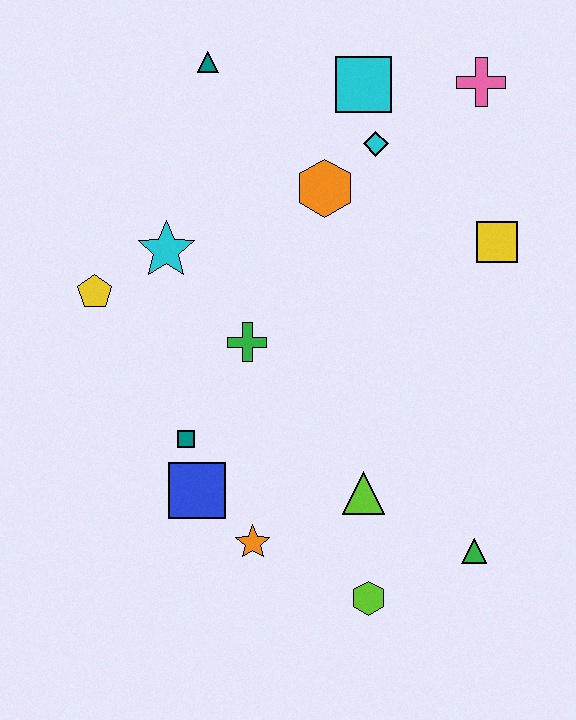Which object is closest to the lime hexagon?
The lime triangle is closest to the lime hexagon.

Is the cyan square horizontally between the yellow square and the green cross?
Yes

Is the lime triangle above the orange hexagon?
No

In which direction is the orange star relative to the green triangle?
The orange star is to the left of the green triangle.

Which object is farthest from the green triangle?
The teal triangle is farthest from the green triangle.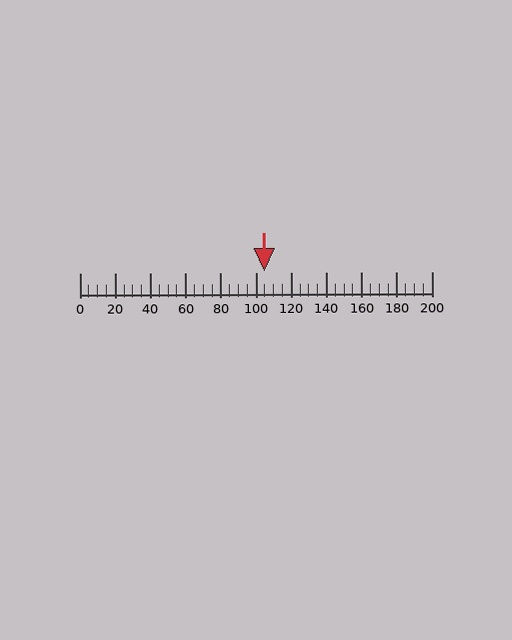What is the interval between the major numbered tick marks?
The major tick marks are spaced 20 units apart.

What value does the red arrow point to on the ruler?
The red arrow points to approximately 105.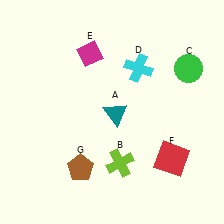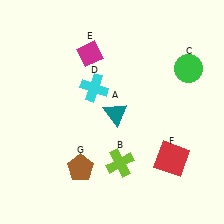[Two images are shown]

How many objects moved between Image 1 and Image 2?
1 object moved between the two images.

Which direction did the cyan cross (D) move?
The cyan cross (D) moved left.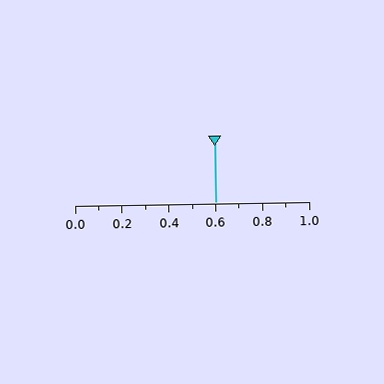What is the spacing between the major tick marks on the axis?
The major ticks are spaced 0.2 apart.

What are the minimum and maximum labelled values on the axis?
The axis runs from 0.0 to 1.0.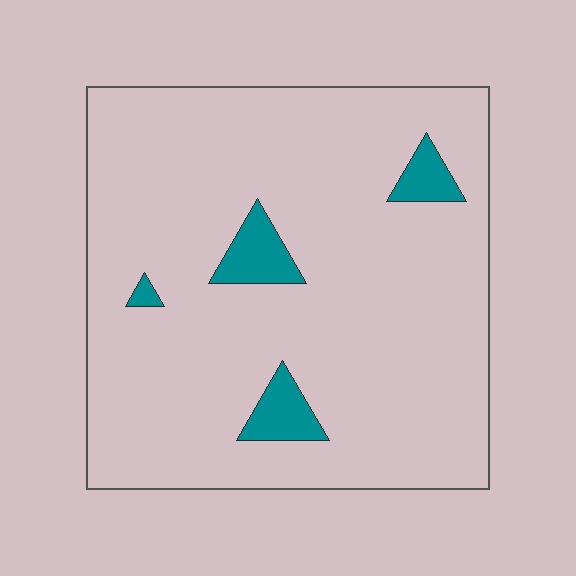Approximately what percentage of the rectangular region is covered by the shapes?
Approximately 5%.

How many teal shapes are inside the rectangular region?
4.